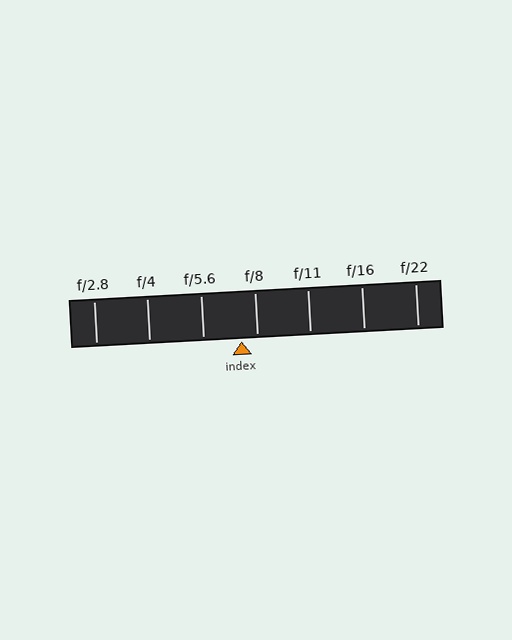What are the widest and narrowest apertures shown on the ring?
The widest aperture shown is f/2.8 and the narrowest is f/22.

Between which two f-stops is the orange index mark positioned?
The index mark is between f/5.6 and f/8.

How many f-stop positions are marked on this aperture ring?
There are 7 f-stop positions marked.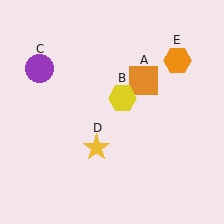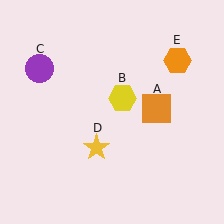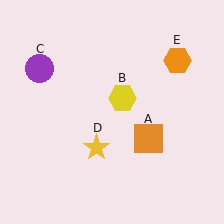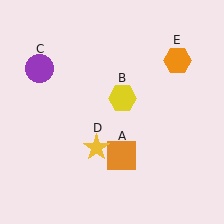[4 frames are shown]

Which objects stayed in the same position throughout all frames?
Yellow hexagon (object B) and purple circle (object C) and yellow star (object D) and orange hexagon (object E) remained stationary.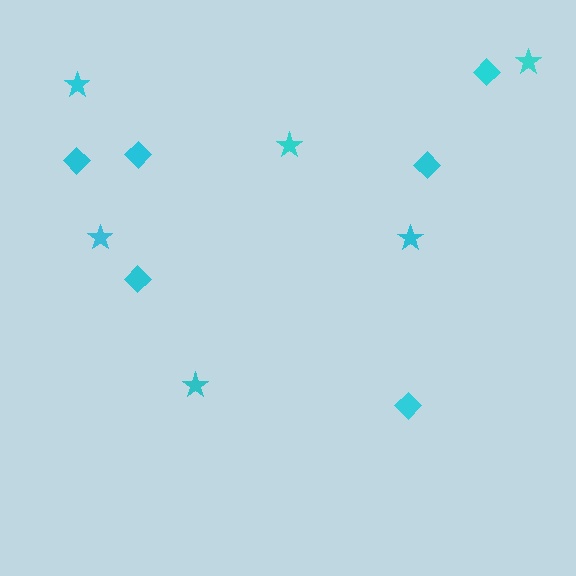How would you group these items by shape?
There are 2 groups: one group of diamonds (6) and one group of stars (6).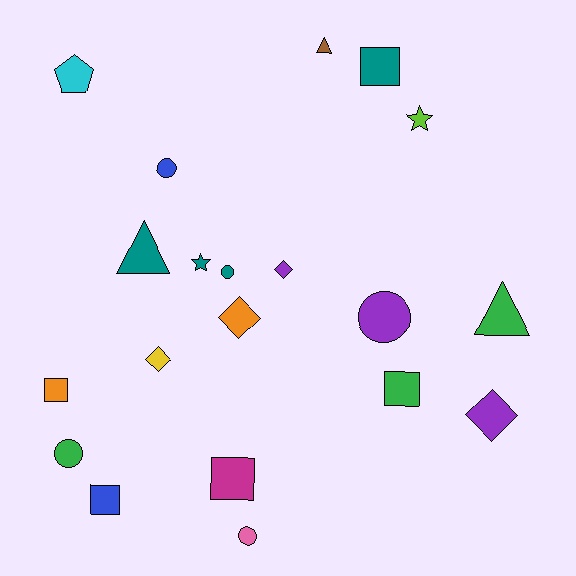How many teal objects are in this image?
There are 4 teal objects.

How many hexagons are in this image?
There are no hexagons.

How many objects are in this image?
There are 20 objects.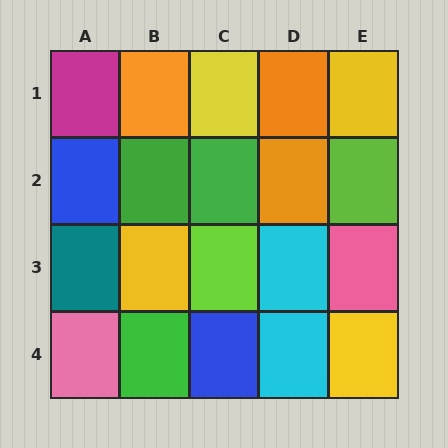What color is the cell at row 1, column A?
Magenta.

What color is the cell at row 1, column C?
Yellow.